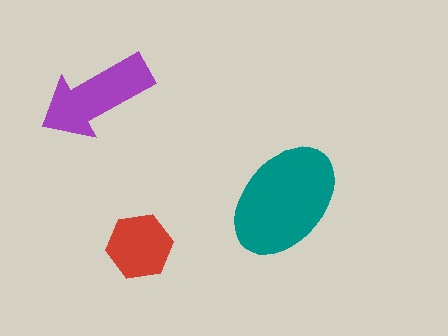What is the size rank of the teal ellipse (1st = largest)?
1st.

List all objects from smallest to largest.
The red hexagon, the purple arrow, the teal ellipse.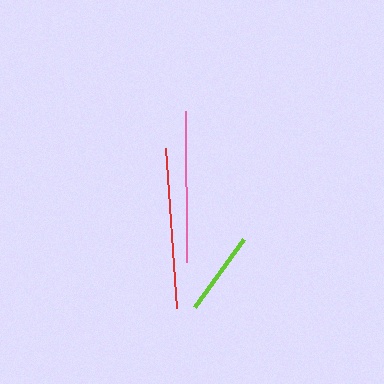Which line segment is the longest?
The red line is the longest at approximately 160 pixels.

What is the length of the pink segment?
The pink segment is approximately 151 pixels long.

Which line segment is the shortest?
The lime line is the shortest at approximately 83 pixels.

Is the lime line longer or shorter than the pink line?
The pink line is longer than the lime line.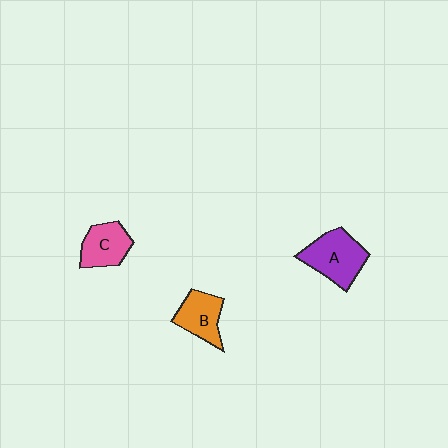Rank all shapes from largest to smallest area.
From largest to smallest: A (purple), B (orange), C (pink).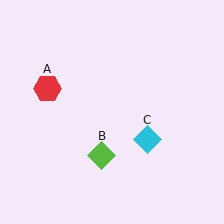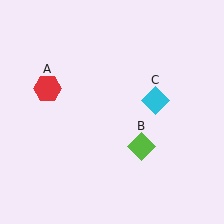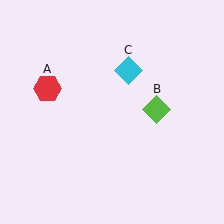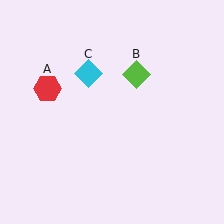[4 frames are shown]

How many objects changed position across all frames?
2 objects changed position: lime diamond (object B), cyan diamond (object C).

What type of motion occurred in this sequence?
The lime diamond (object B), cyan diamond (object C) rotated counterclockwise around the center of the scene.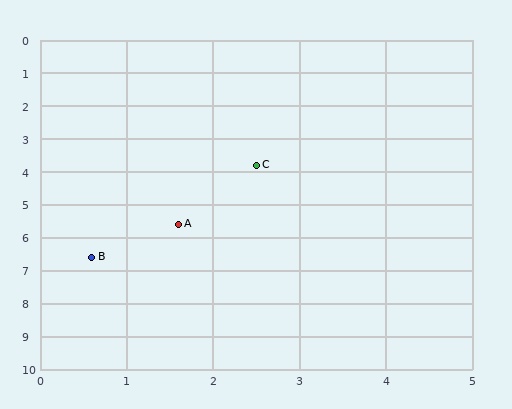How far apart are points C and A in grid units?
Points C and A are about 2.0 grid units apart.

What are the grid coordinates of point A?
Point A is at approximately (1.6, 5.6).